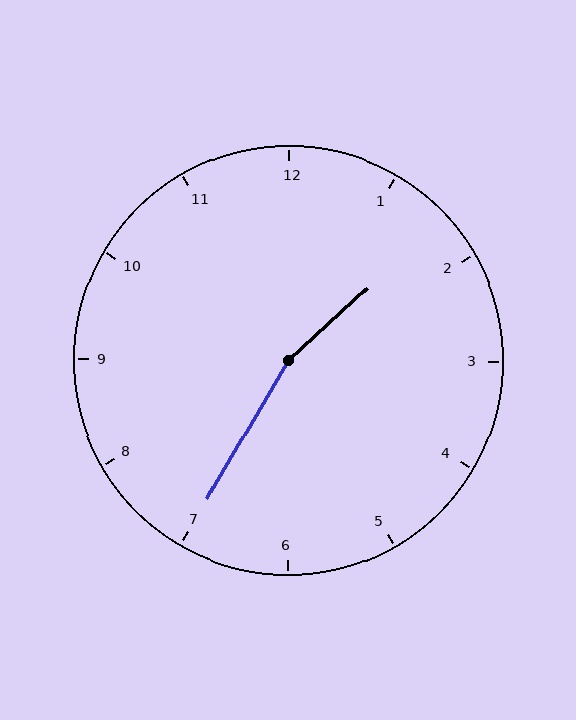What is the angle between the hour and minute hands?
Approximately 162 degrees.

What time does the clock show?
1:35.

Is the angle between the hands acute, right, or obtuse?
It is obtuse.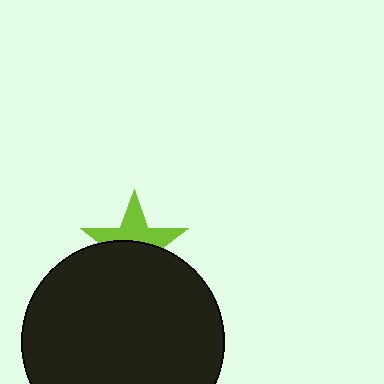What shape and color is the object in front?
The object in front is a black circle.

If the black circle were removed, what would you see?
You would see the complete lime star.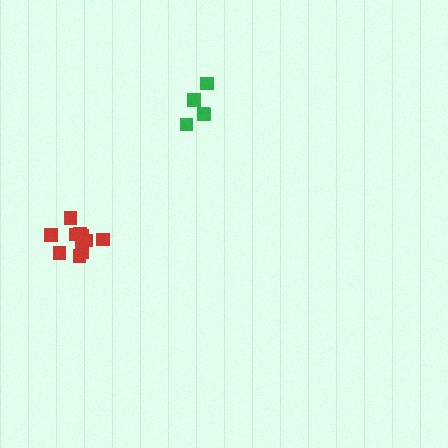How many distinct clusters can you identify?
There are 2 distinct clusters.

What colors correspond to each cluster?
The clusters are colored: green, red.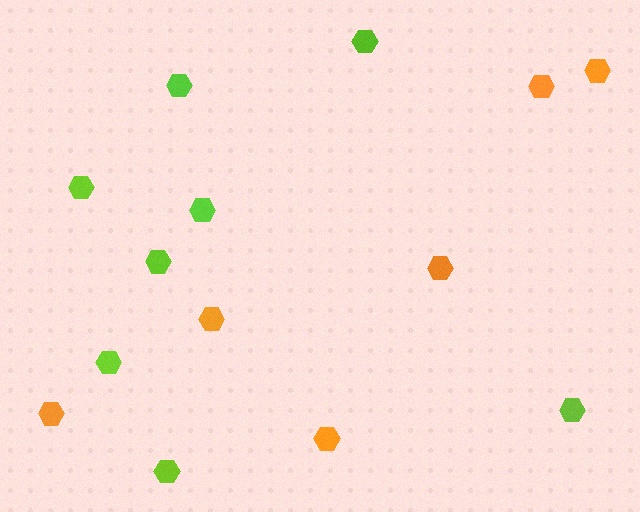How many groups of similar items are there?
There are 2 groups: one group of lime hexagons (8) and one group of orange hexagons (6).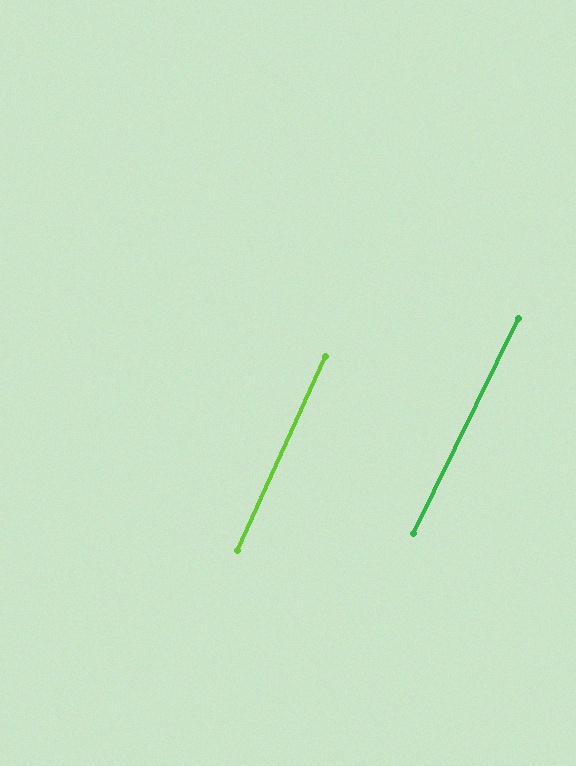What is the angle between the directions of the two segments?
Approximately 2 degrees.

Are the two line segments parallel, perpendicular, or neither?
Parallel — their directions differ by only 1.6°.